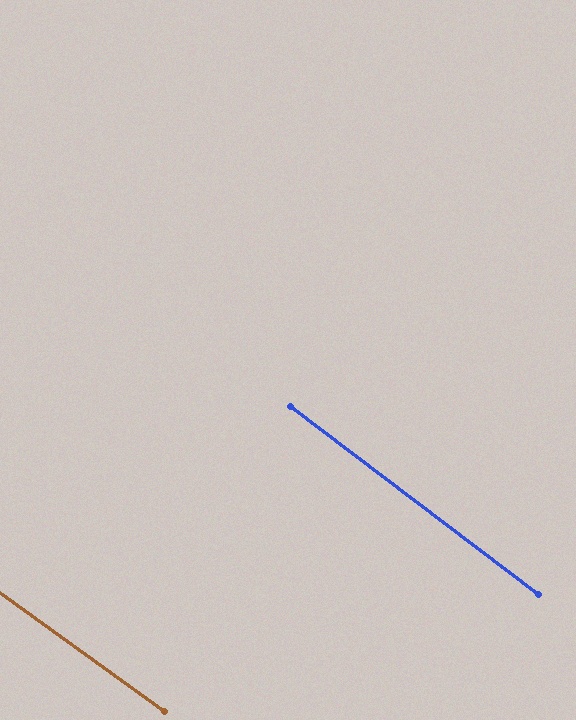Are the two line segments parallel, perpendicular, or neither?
Parallel — their directions differ by only 1.4°.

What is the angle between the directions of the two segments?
Approximately 1 degree.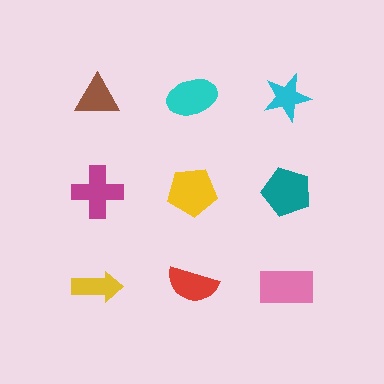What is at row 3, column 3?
A pink rectangle.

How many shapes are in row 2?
3 shapes.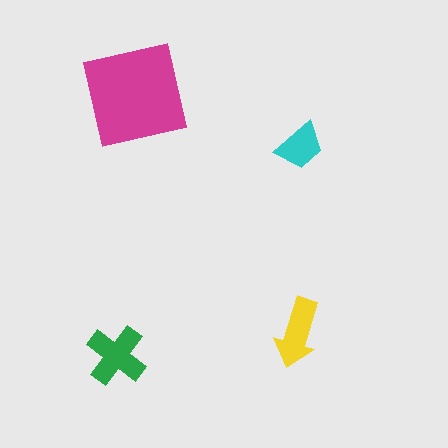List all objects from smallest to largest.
The cyan trapezoid, the yellow arrow, the green cross, the magenta square.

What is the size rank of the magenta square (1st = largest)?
1st.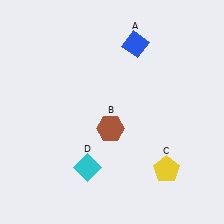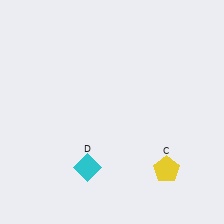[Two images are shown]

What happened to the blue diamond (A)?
The blue diamond (A) was removed in Image 2. It was in the top-right area of Image 1.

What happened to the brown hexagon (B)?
The brown hexagon (B) was removed in Image 2. It was in the bottom-left area of Image 1.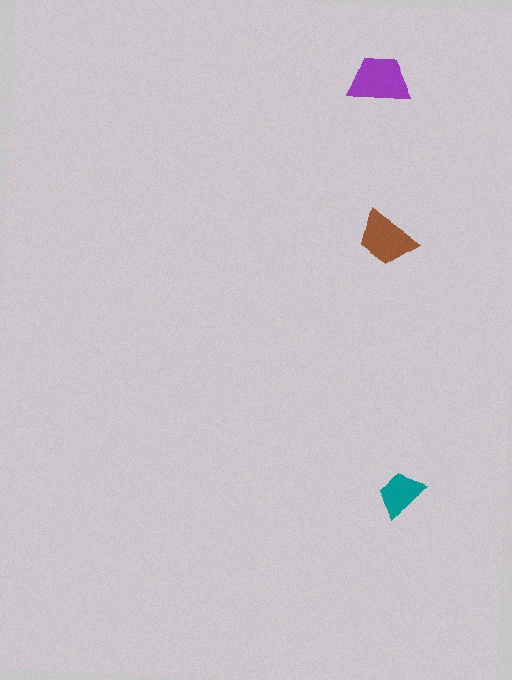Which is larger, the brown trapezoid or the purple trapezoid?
The purple one.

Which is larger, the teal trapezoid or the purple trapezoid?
The purple one.